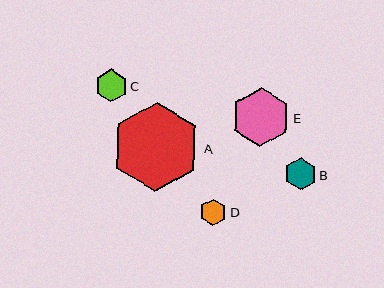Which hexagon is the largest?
Hexagon A is the largest with a size of approximately 90 pixels.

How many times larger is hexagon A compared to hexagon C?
Hexagon A is approximately 2.8 times the size of hexagon C.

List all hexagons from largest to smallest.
From largest to smallest: A, E, C, B, D.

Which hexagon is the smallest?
Hexagon D is the smallest with a size of approximately 27 pixels.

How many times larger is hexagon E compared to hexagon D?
Hexagon E is approximately 2.2 times the size of hexagon D.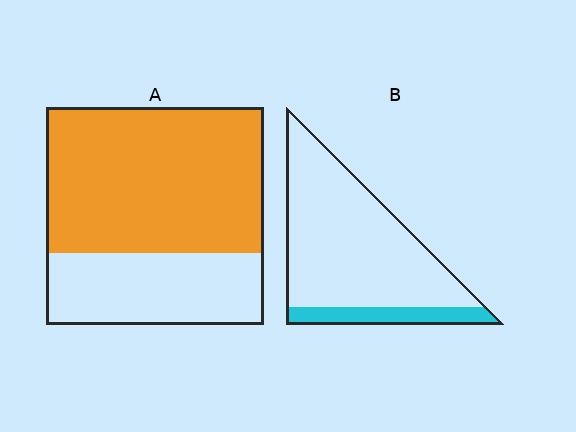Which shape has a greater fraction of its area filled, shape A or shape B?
Shape A.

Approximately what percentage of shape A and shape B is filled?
A is approximately 65% and B is approximately 15%.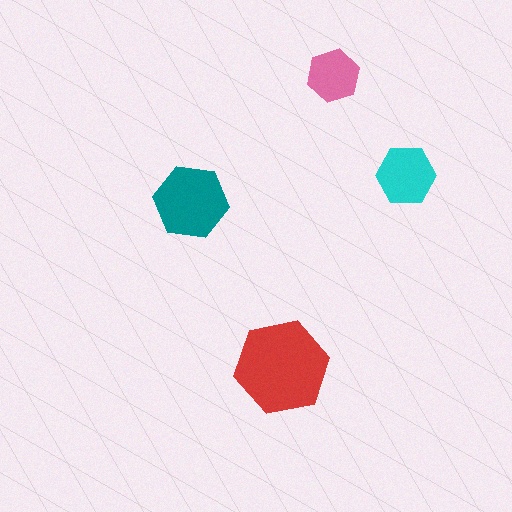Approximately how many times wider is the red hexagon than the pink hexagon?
About 2 times wider.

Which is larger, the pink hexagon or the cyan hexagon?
The cyan one.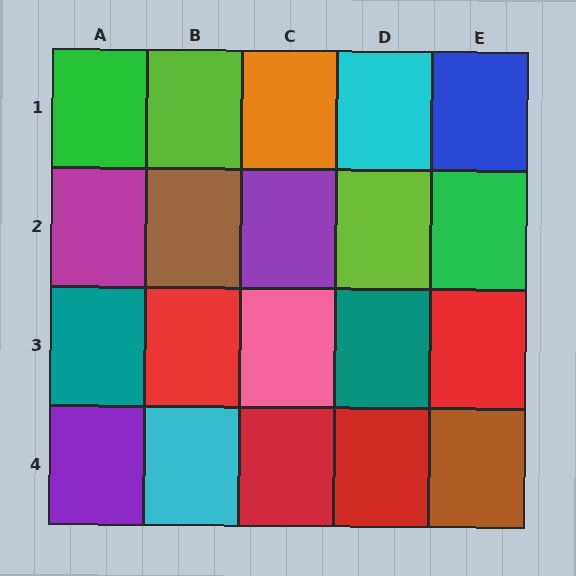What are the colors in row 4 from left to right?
Purple, cyan, red, red, brown.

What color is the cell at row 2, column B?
Brown.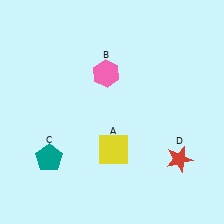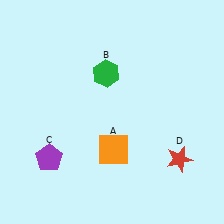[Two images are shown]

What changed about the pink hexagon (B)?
In Image 1, B is pink. In Image 2, it changed to green.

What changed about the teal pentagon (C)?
In Image 1, C is teal. In Image 2, it changed to purple.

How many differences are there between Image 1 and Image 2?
There are 3 differences between the two images.